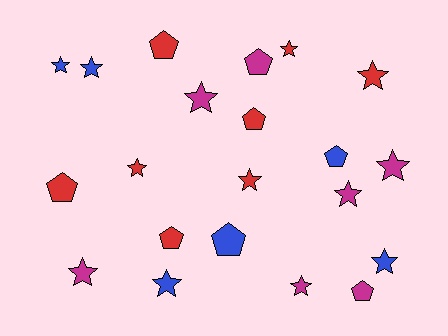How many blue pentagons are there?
There are 2 blue pentagons.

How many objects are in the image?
There are 21 objects.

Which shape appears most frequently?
Star, with 13 objects.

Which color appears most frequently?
Red, with 8 objects.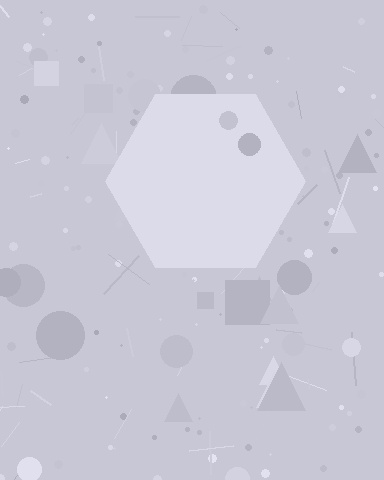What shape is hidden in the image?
A hexagon is hidden in the image.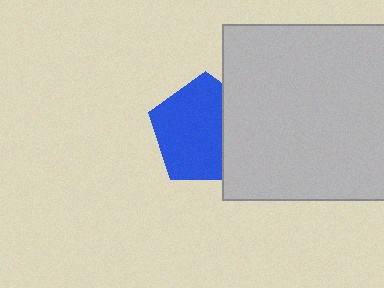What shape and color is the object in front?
The object in front is a light gray rectangle.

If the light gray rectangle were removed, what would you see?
You would see the complete blue pentagon.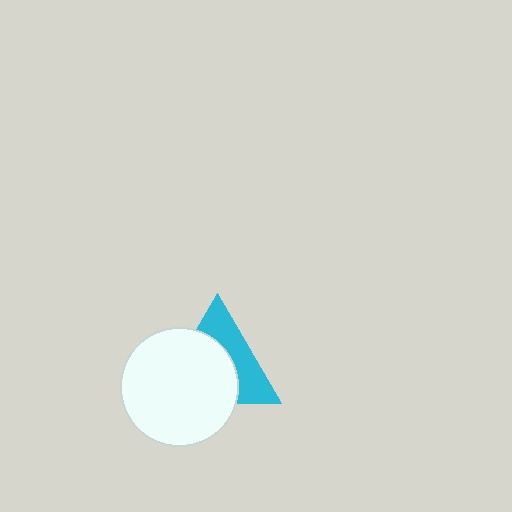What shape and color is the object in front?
The object in front is a white circle.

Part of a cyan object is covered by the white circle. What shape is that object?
It is a triangle.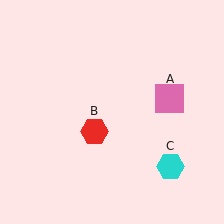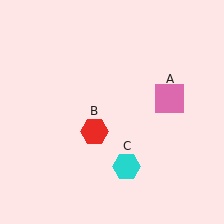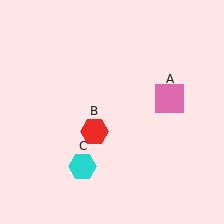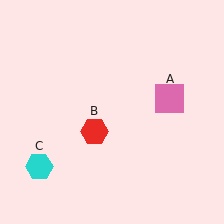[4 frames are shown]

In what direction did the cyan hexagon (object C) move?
The cyan hexagon (object C) moved left.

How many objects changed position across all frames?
1 object changed position: cyan hexagon (object C).